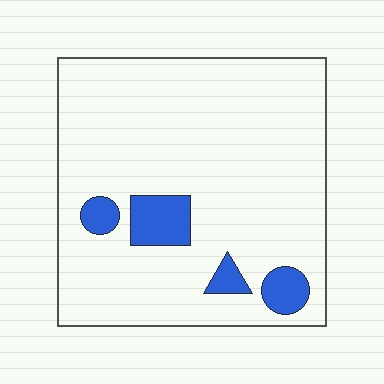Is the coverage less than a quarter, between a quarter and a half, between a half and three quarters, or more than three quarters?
Less than a quarter.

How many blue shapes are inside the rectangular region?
4.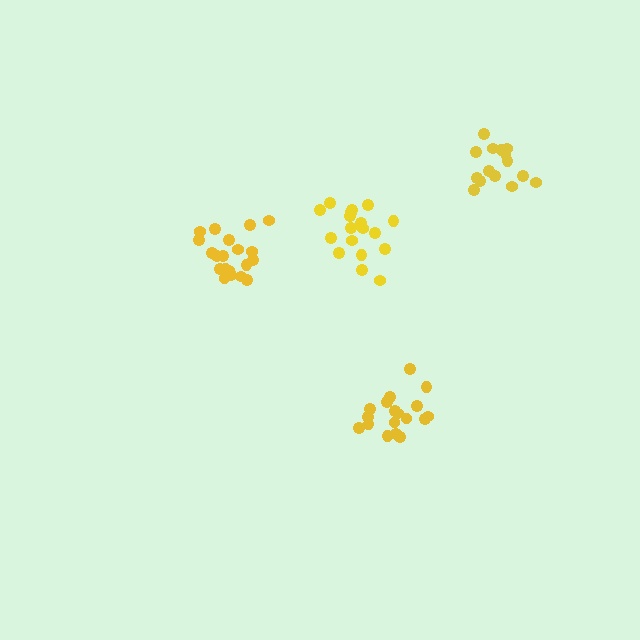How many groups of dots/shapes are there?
There are 4 groups.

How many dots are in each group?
Group 1: 15 dots, Group 2: 20 dots, Group 3: 18 dots, Group 4: 18 dots (71 total).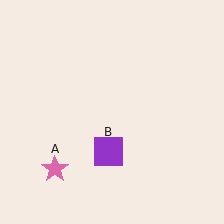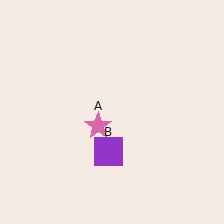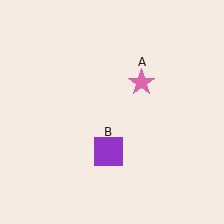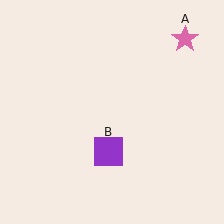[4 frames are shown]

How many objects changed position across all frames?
1 object changed position: pink star (object A).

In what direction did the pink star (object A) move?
The pink star (object A) moved up and to the right.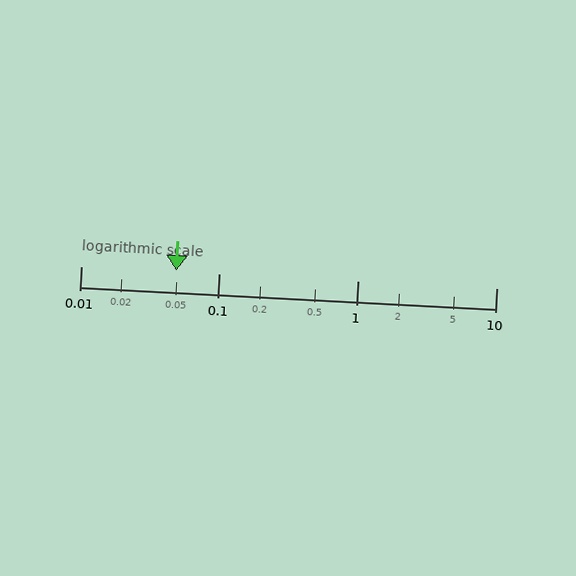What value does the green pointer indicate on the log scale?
The pointer indicates approximately 0.049.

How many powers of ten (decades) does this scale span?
The scale spans 3 decades, from 0.01 to 10.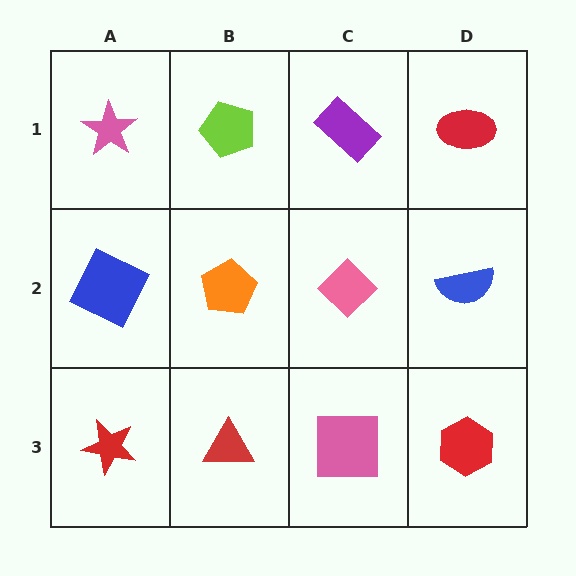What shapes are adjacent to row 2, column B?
A lime pentagon (row 1, column B), a red triangle (row 3, column B), a blue square (row 2, column A), a pink diamond (row 2, column C).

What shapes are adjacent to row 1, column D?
A blue semicircle (row 2, column D), a purple rectangle (row 1, column C).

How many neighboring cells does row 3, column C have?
3.